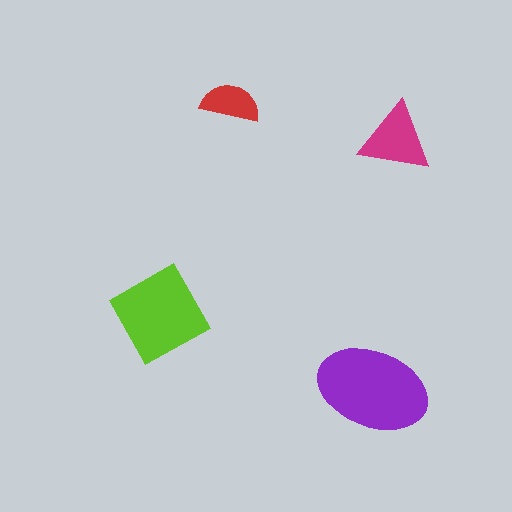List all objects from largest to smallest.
The purple ellipse, the lime square, the magenta triangle, the red semicircle.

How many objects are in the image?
There are 4 objects in the image.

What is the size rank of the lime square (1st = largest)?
2nd.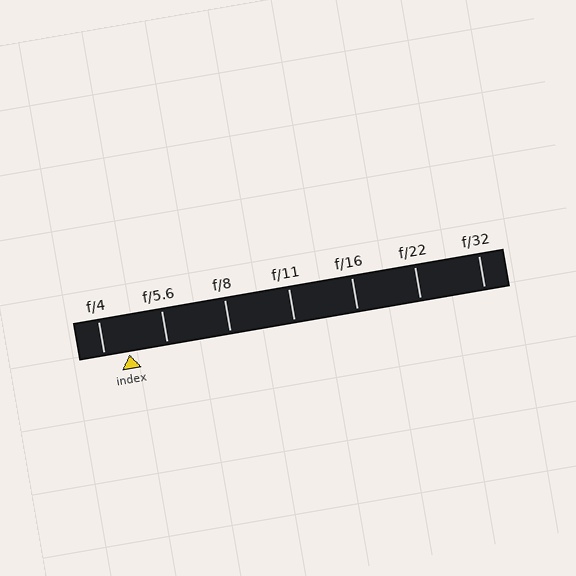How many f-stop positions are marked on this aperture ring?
There are 7 f-stop positions marked.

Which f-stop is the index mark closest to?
The index mark is closest to f/4.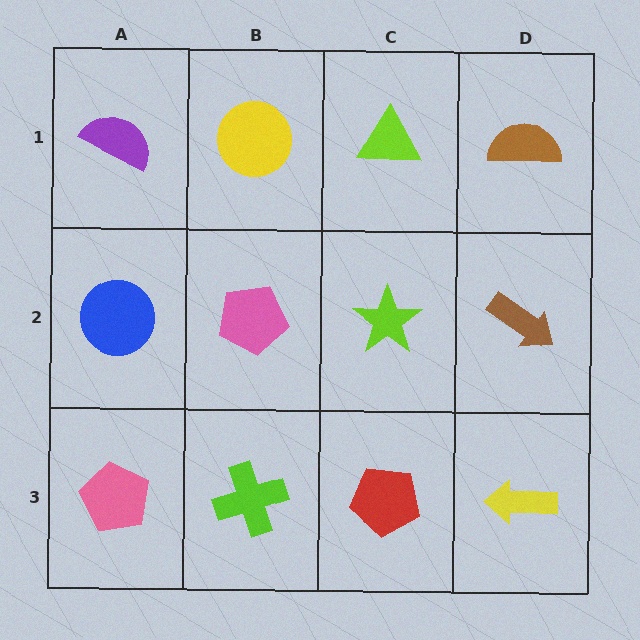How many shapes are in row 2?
4 shapes.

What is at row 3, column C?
A red pentagon.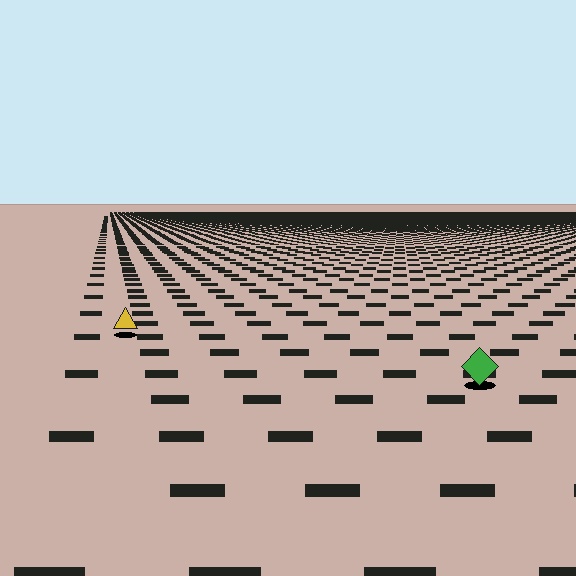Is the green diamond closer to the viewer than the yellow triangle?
Yes. The green diamond is closer — you can tell from the texture gradient: the ground texture is coarser near it.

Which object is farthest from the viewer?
The yellow triangle is farthest from the viewer. It appears smaller and the ground texture around it is denser.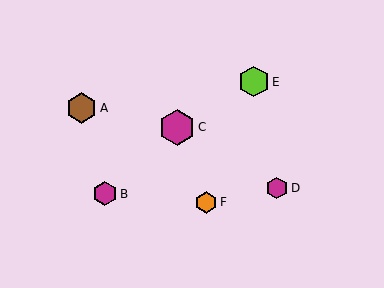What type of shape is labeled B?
Shape B is a magenta hexagon.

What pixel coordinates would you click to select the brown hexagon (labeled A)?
Click at (81, 108) to select the brown hexagon A.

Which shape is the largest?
The magenta hexagon (labeled C) is the largest.